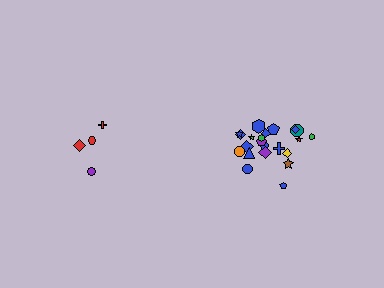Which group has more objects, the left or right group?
The right group.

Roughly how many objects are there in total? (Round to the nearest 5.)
Roughly 25 objects in total.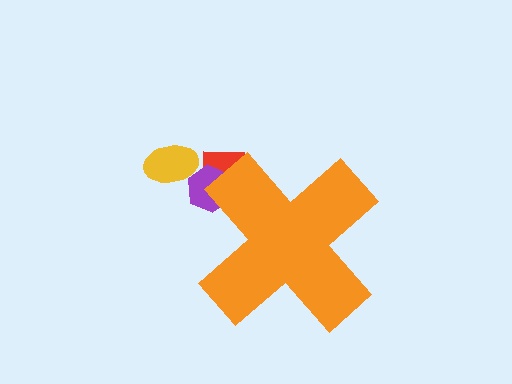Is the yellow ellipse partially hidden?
No, the yellow ellipse is fully visible.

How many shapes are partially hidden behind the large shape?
2 shapes are partially hidden.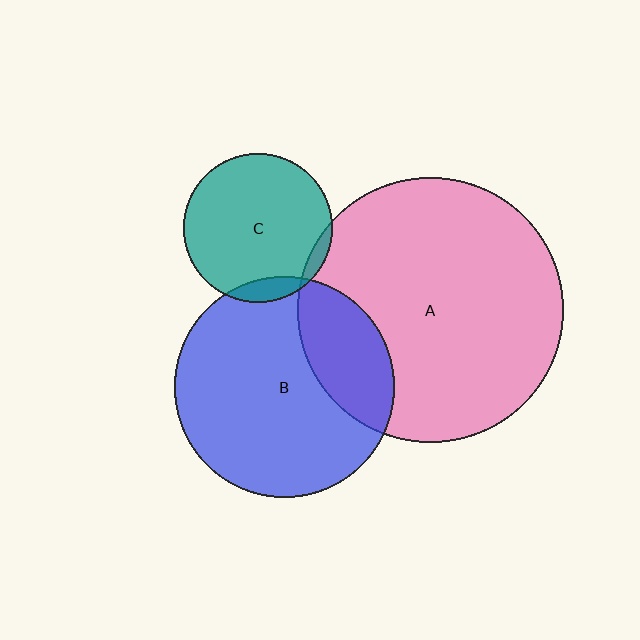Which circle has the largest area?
Circle A (pink).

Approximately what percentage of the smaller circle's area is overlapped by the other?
Approximately 10%.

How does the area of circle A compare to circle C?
Approximately 3.2 times.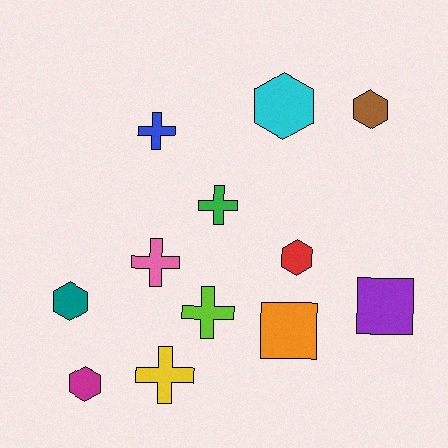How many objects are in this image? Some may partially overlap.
There are 12 objects.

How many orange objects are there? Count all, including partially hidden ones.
There is 1 orange object.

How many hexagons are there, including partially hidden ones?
There are 5 hexagons.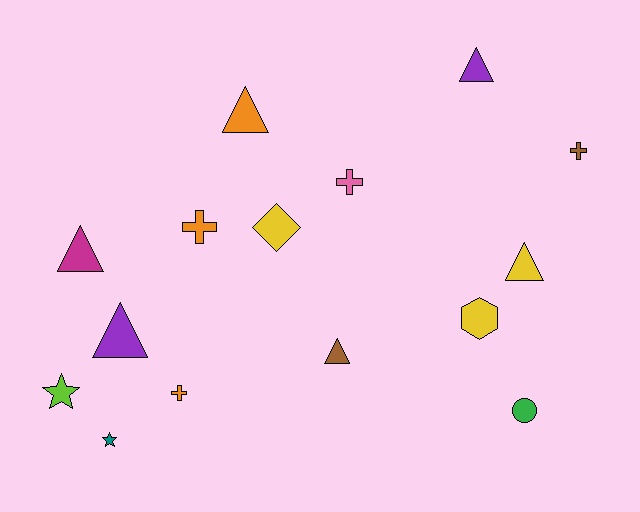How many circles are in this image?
There is 1 circle.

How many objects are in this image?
There are 15 objects.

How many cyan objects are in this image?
There are no cyan objects.